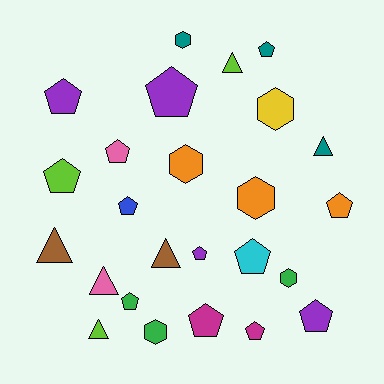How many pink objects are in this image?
There are 2 pink objects.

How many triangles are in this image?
There are 6 triangles.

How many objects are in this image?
There are 25 objects.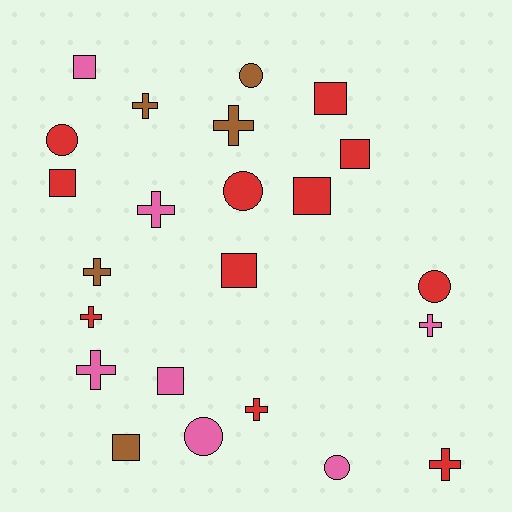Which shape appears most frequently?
Cross, with 9 objects.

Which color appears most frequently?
Red, with 11 objects.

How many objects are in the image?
There are 23 objects.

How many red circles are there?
There are 3 red circles.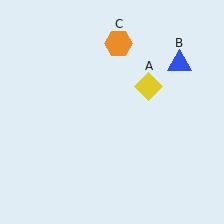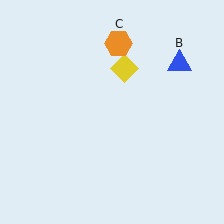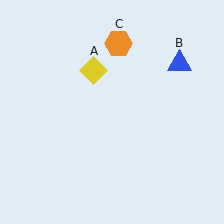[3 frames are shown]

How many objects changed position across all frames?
1 object changed position: yellow diamond (object A).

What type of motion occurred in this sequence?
The yellow diamond (object A) rotated counterclockwise around the center of the scene.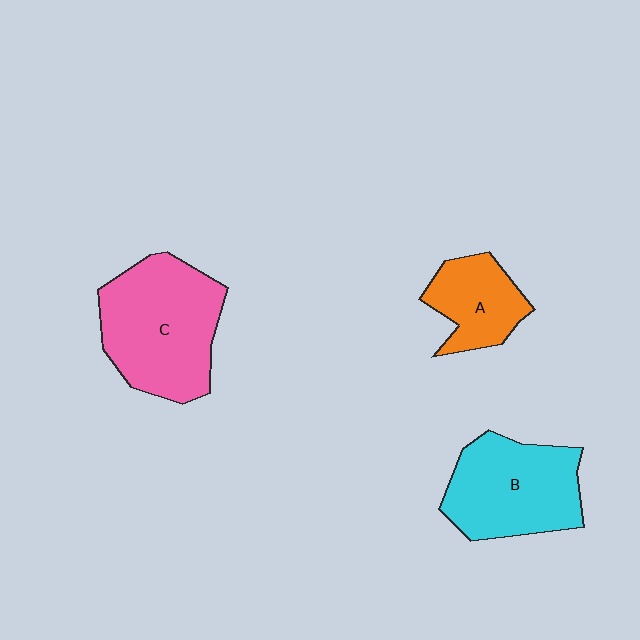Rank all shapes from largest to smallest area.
From largest to smallest: C (pink), B (cyan), A (orange).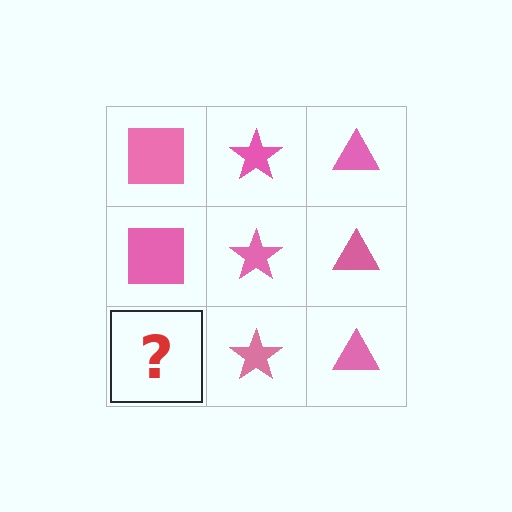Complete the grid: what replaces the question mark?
The question mark should be replaced with a pink square.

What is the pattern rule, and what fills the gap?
The rule is that each column has a consistent shape. The gap should be filled with a pink square.